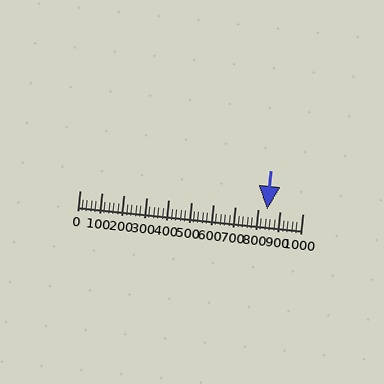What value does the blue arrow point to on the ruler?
The blue arrow points to approximately 844.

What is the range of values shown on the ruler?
The ruler shows values from 0 to 1000.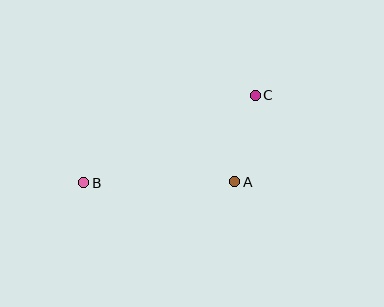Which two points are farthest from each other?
Points B and C are farthest from each other.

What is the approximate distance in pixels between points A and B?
The distance between A and B is approximately 151 pixels.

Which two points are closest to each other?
Points A and C are closest to each other.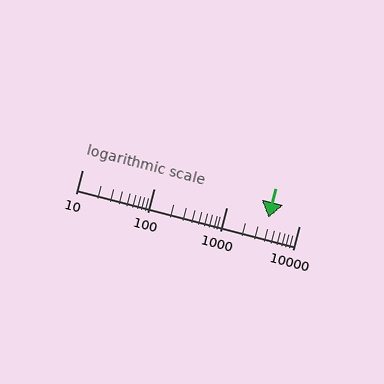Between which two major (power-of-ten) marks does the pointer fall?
The pointer is between 1000 and 10000.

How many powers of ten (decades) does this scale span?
The scale spans 3 decades, from 10 to 10000.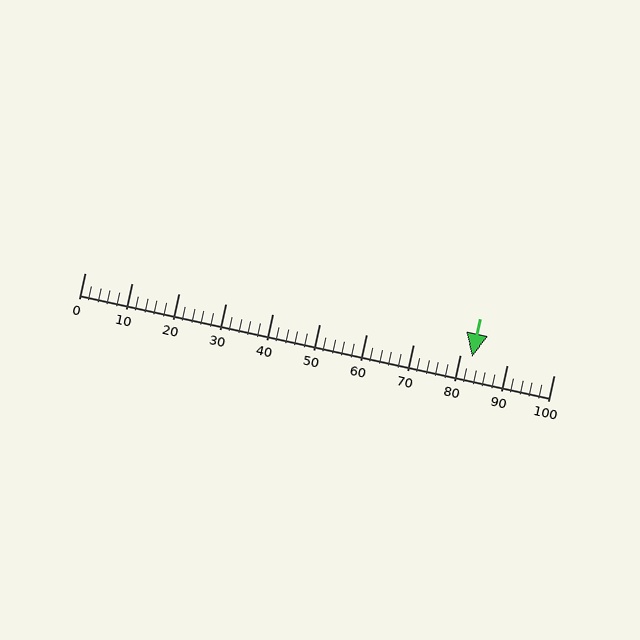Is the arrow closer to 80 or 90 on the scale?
The arrow is closer to 80.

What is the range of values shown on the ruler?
The ruler shows values from 0 to 100.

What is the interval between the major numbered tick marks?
The major tick marks are spaced 10 units apart.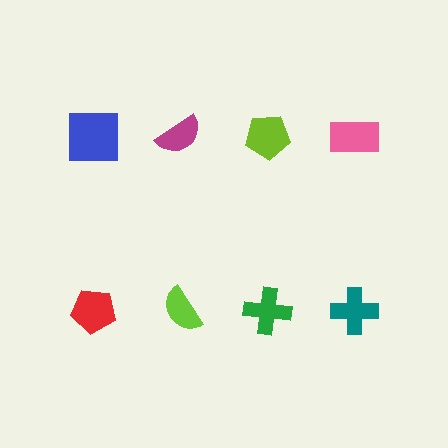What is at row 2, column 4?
A teal cross.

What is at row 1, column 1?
A blue square.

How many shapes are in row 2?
4 shapes.